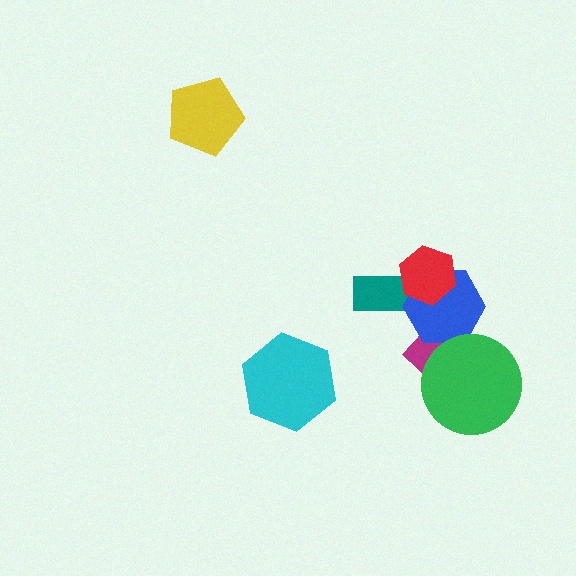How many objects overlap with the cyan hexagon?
0 objects overlap with the cyan hexagon.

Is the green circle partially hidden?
No, no other shape covers it.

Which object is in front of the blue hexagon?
The red hexagon is in front of the blue hexagon.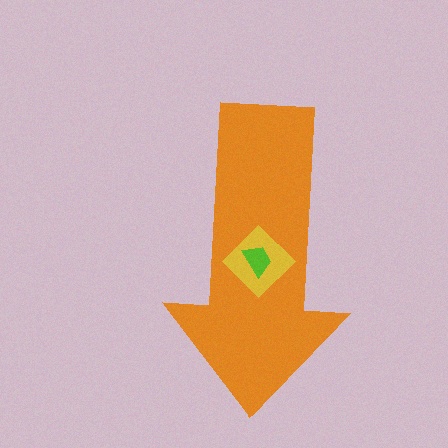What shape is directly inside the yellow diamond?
The lime trapezoid.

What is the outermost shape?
The orange arrow.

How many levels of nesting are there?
3.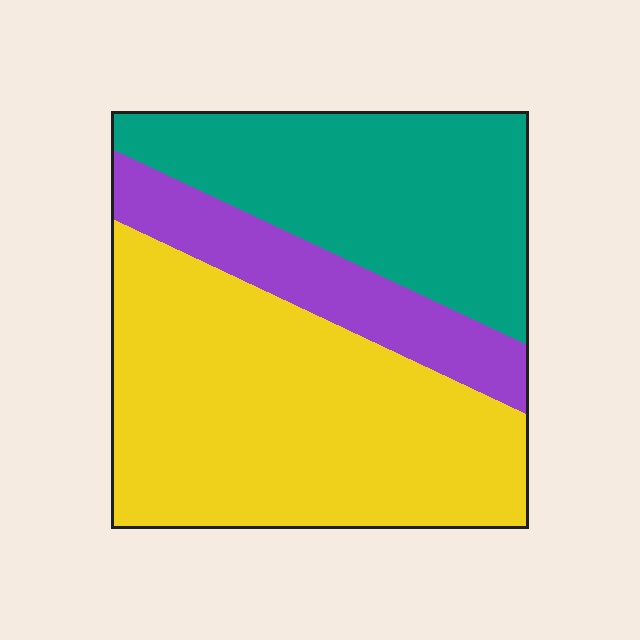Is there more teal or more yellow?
Yellow.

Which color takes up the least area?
Purple, at roughly 15%.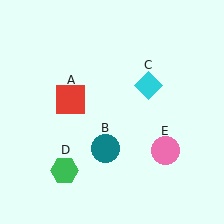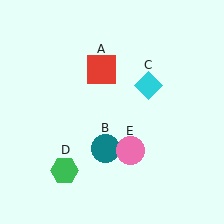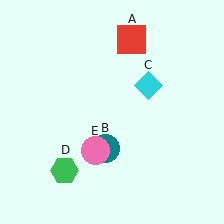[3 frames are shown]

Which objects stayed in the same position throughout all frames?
Teal circle (object B) and cyan diamond (object C) and green hexagon (object D) remained stationary.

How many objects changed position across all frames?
2 objects changed position: red square (object A), pink circle (object E).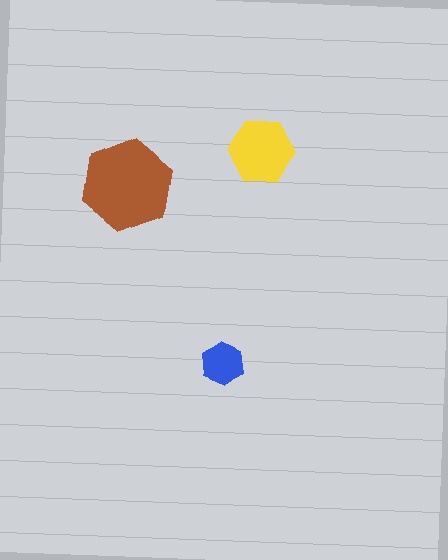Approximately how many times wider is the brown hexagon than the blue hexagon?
About 2 times wider.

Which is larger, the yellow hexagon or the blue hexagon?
The yellow one.